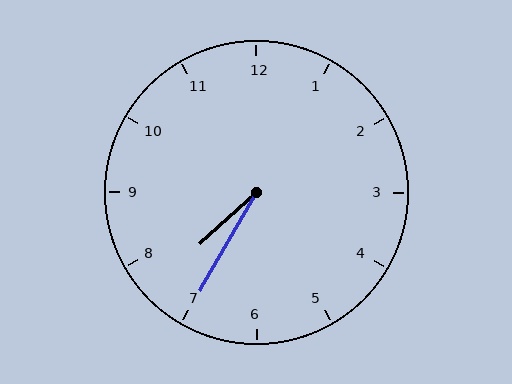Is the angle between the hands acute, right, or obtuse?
It is acute.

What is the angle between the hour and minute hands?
Approximately 18 degrees.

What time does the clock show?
7:35.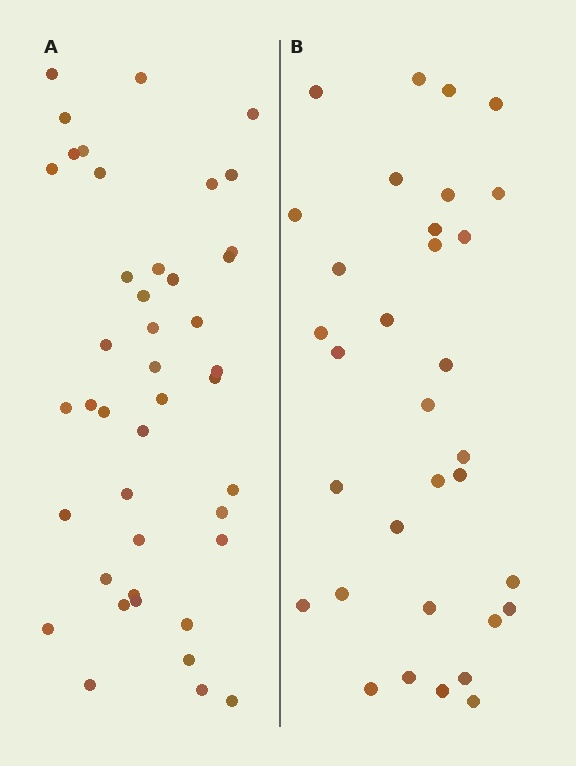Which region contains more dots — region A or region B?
Region A (the left region) has more dots.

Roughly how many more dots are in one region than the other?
Region A has roughly 10 or so more dots than region B.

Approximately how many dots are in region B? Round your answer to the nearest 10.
About 30 dots. (The exact count is 33, which rounds to 30.)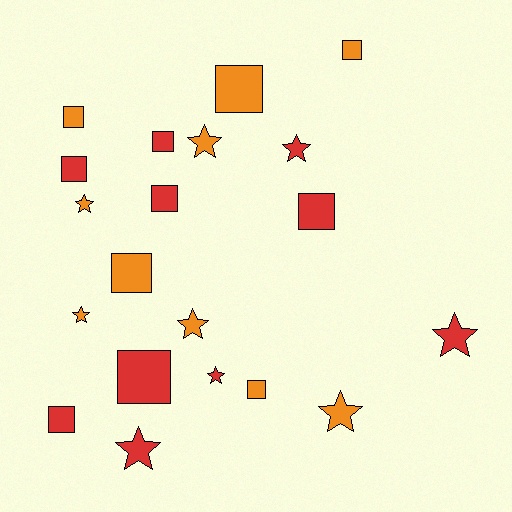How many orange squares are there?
There are 5 orange squares.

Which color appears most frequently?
Red, with 10 objects.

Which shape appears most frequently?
Square, with 11 objects.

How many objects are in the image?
There are 20 objects.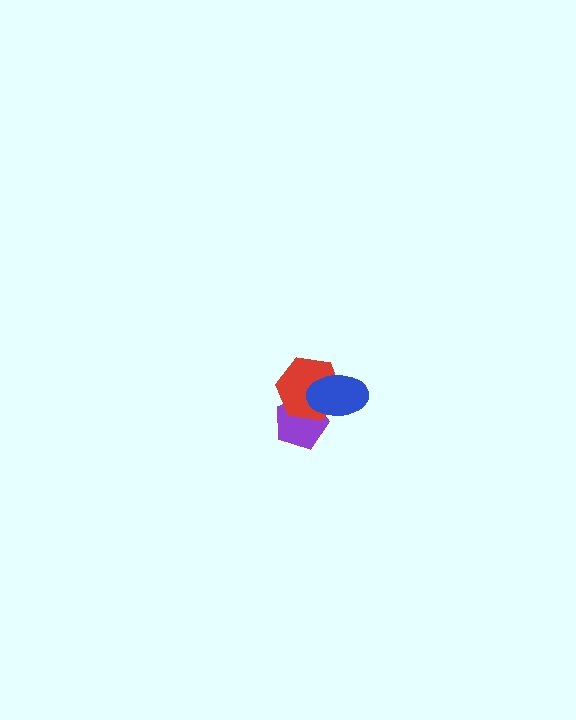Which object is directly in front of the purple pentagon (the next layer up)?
The red hexagon is directly in front of the purple pentagon.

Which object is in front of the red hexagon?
The blue ellipse is in front of the red hexagon.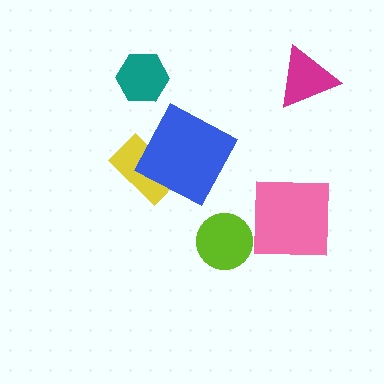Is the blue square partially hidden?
No, no other shape covers it.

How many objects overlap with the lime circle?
0 objects overlap with the lime circle.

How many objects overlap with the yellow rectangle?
1 object overlaps with the yellow rectangle.